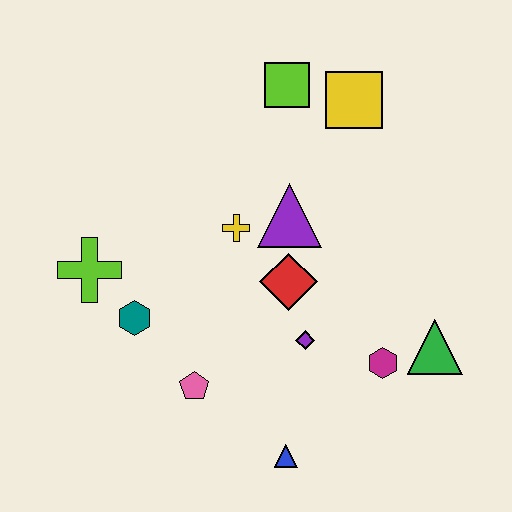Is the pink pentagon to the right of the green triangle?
No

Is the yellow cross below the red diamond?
No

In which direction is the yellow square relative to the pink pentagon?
The yellow square is above the pink pentagon.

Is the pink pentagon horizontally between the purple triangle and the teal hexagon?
Yes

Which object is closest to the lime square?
The yellow square is closest to the lime square.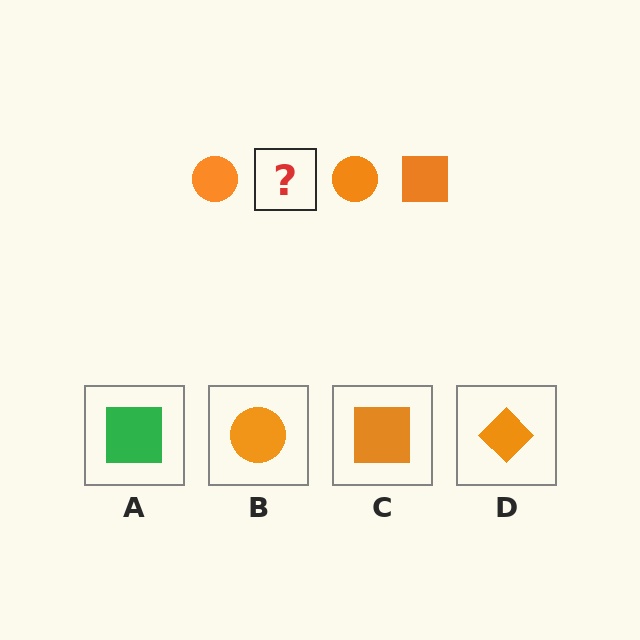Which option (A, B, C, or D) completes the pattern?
C.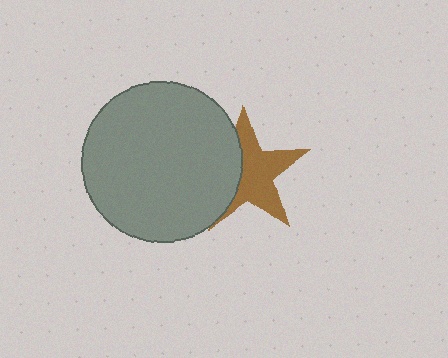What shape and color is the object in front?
The object in front is a gray circle.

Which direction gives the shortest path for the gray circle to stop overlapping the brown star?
Moving left gives the shortest separation.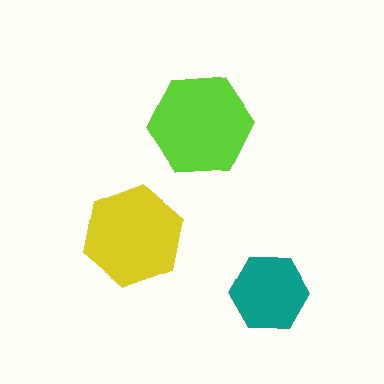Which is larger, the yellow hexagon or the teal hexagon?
The yellow one.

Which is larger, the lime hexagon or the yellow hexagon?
The lime one.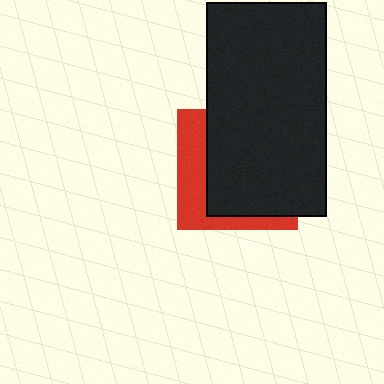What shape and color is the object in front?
The object in front is a black rectangle.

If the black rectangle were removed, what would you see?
You would see the complete red square.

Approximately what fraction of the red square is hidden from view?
Roughly 69% of the red square is hidden behind the black rectangle.